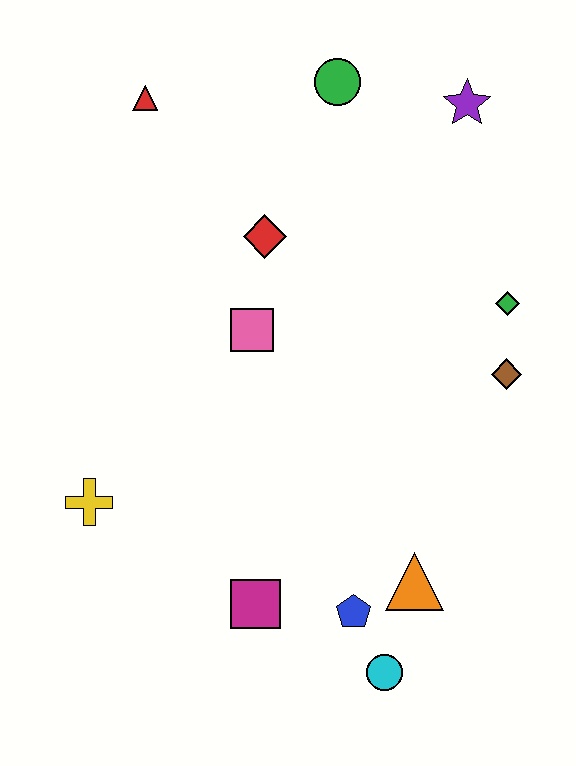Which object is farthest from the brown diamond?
The red triangle is farthest from the brown diamond.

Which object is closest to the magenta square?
The blue pentagon is closest to the magenta square.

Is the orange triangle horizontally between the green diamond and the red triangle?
Yes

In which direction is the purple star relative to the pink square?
The purple star is above the pink square.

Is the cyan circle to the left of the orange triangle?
Yes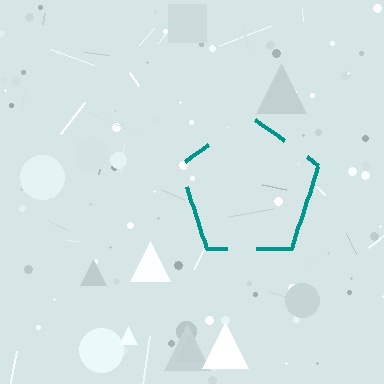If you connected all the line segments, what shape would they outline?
They would outline a pentagon.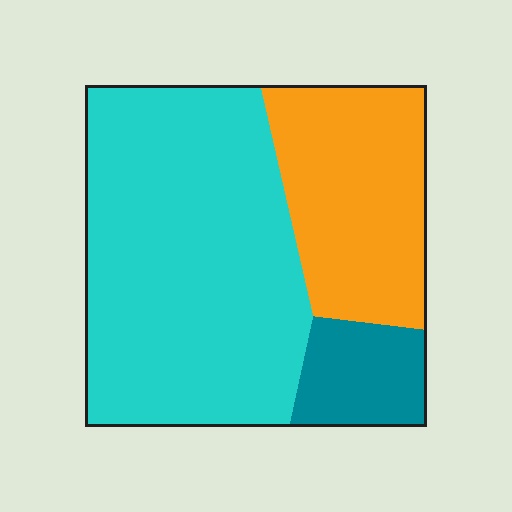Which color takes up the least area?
Teal, at roughly 10%.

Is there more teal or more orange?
Orange.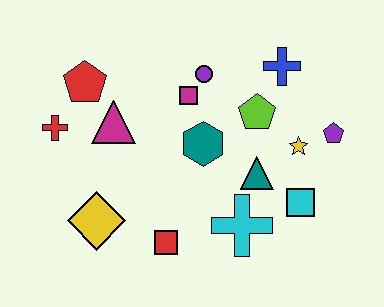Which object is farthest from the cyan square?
The red cross is farthest from the cyan square.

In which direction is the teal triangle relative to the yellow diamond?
The teal triangle is to the right of the yellow diamond.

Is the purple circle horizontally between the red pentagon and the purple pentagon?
Yes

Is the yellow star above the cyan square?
Yes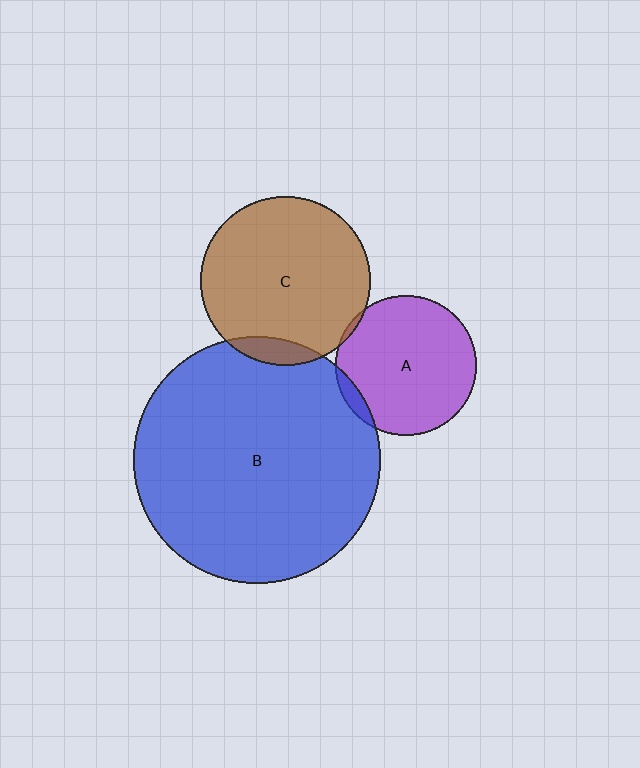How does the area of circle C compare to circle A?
Approximately 1.5 times.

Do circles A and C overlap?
Yes.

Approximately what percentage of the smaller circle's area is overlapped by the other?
Approximately 5%.